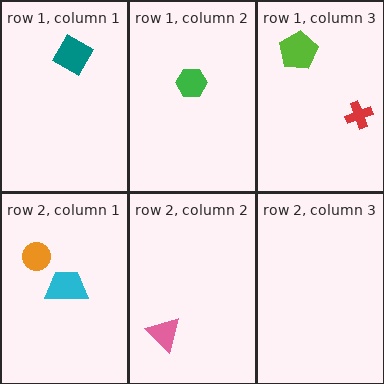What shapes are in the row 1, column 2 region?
The green hexagon.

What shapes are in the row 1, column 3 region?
The red cross, the lime pentagon.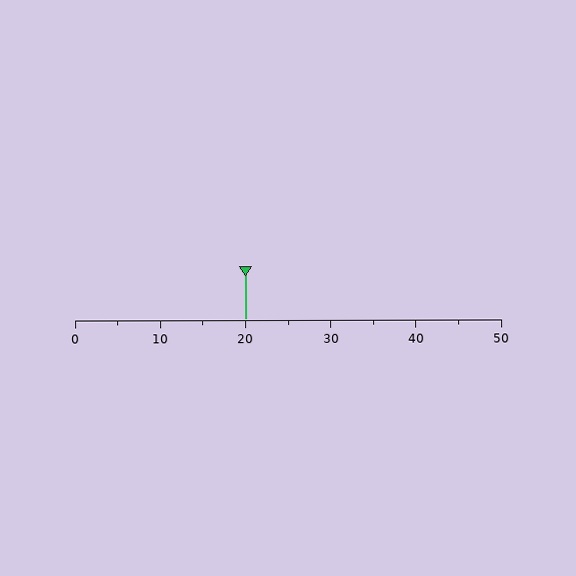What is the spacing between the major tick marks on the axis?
The major ticks are spaced 10 apart.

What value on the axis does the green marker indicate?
The marker indicates approximately 20.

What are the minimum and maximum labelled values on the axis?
The axis runs from 0 to 50.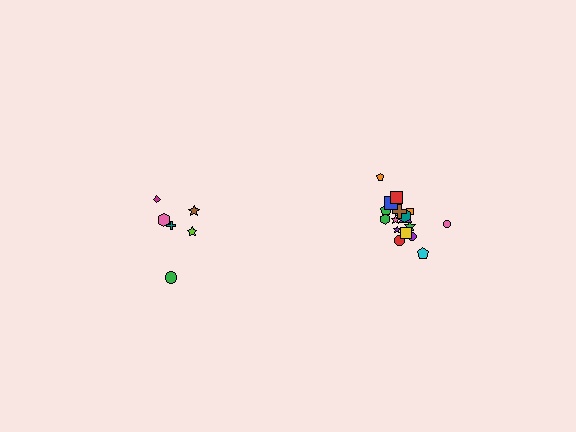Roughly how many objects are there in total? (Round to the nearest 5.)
Roughly 25 objects in total.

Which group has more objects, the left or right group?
The right group.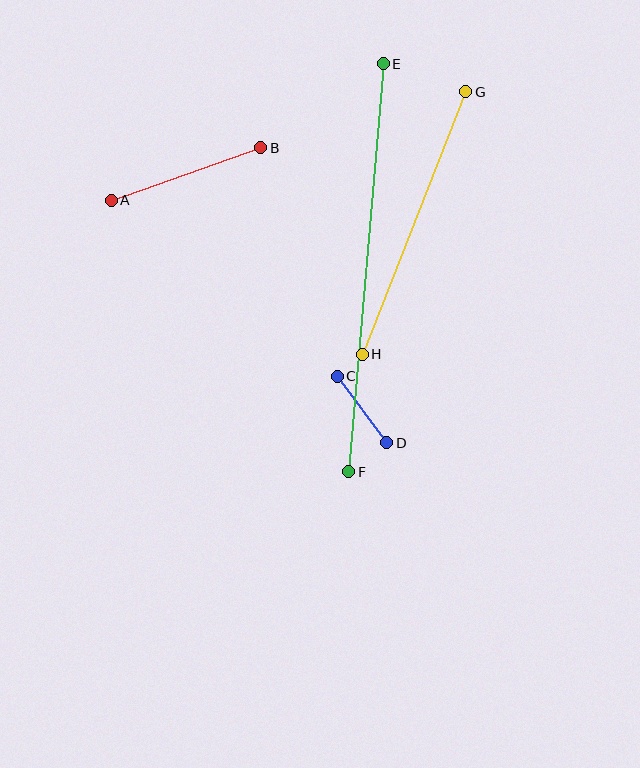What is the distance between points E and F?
The distance is approximately 409 pixels.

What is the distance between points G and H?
The distance is approximately 282 pixels.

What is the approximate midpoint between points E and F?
The midpoint is at approximately (366, 268) pixels.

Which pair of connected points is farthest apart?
Points E and F are farthest apart.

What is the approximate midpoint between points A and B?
The midpoint is at approximately (186, 174) pixels.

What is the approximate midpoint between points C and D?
The midpoint is at approximately (362, 410) pixels.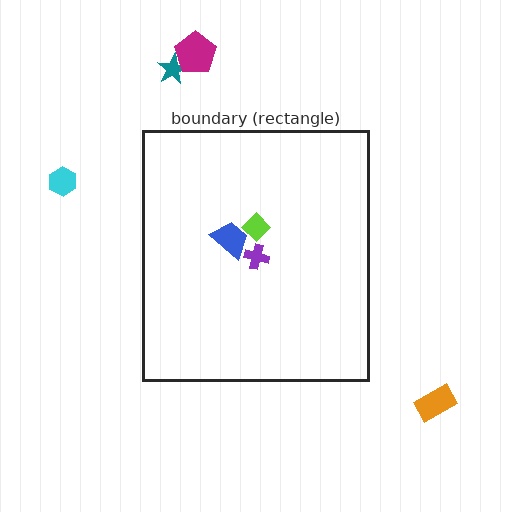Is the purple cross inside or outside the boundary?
Inside.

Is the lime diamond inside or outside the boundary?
Inside.